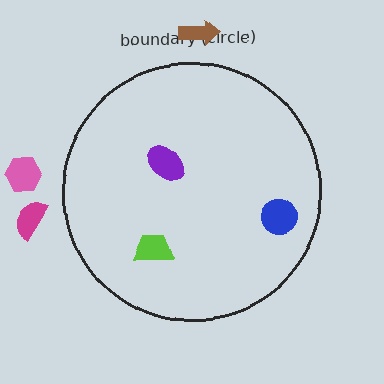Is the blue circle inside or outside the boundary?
Inside.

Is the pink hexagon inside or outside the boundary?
Outside.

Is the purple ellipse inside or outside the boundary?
Inside.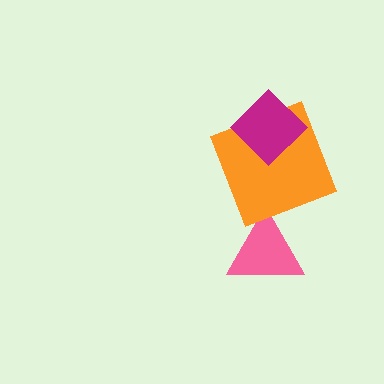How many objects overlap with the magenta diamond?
1 object overlaps with the magenta diamond.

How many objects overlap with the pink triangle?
0 objects overlap with the pink triangle.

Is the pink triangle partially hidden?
No, no other shape covers it.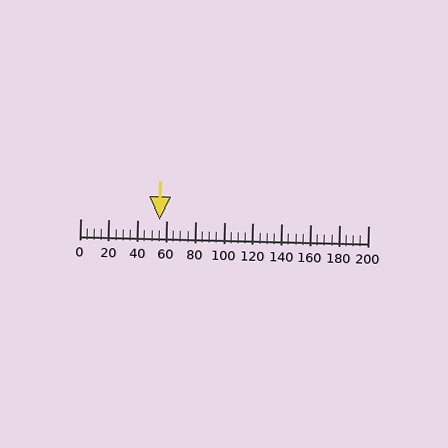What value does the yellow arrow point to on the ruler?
The yellow arrow points to approximately 55.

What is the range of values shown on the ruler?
The ruler shows values from 0 to 200.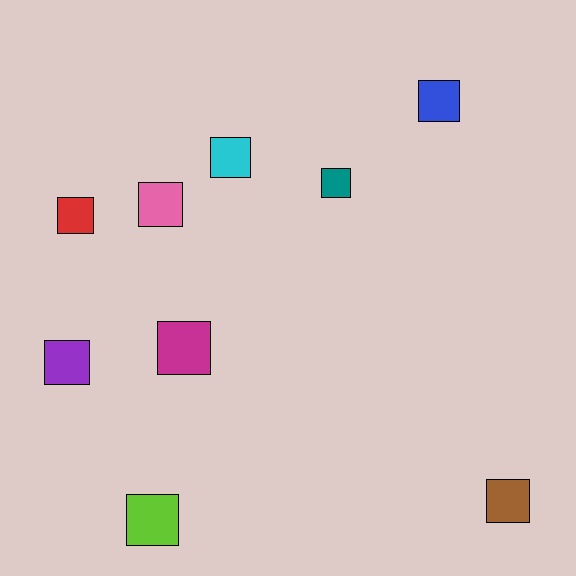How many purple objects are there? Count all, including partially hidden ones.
There is 1 purple object.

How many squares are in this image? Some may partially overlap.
There are 9 squares.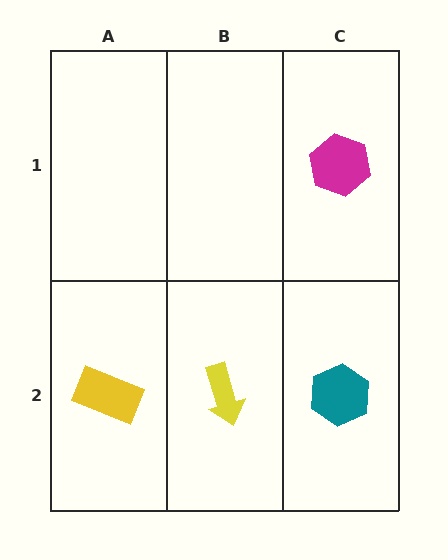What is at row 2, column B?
A yellow arrow.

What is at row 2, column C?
A teal hexagon.